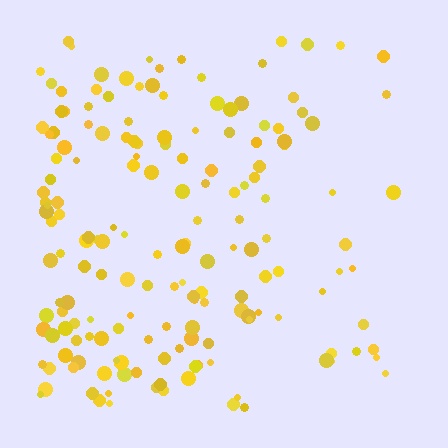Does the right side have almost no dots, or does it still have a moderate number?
Still a moderate number, just noticeably fewer than the left.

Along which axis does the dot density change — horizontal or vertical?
Horizontal.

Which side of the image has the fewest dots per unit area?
The right.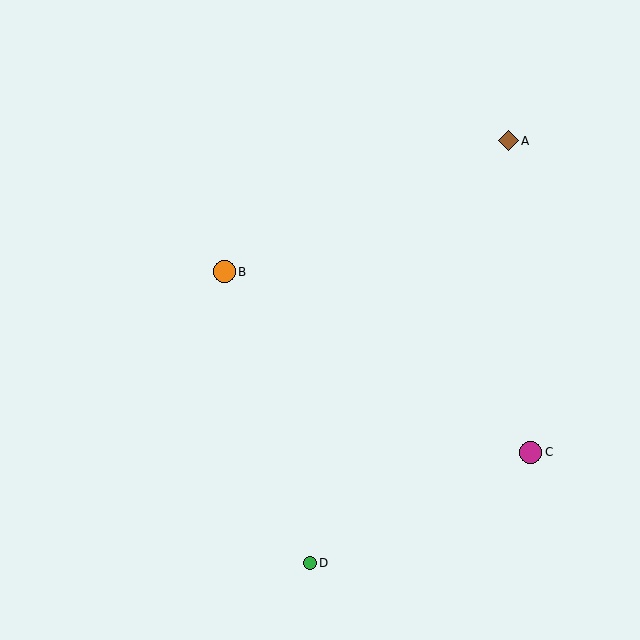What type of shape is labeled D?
Shape D is a green circle.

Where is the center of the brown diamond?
The center of the brown diamond is at (508, 141).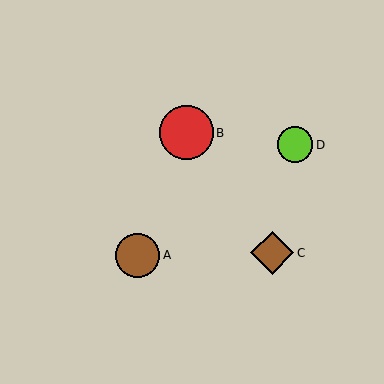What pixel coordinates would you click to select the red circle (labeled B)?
Click at (186, 133) to select the red circle B.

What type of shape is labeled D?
Shape D is a lime circle.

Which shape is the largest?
The red circle (labeled B) is the largest.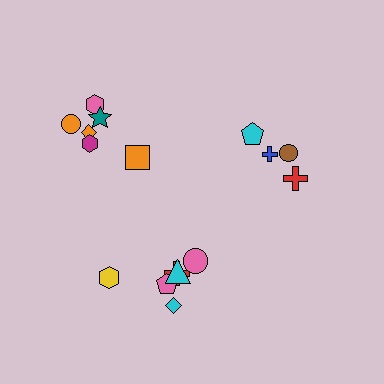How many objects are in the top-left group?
There are 6 objects.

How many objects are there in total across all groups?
There are 16 objects.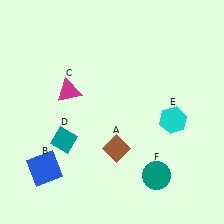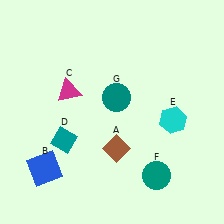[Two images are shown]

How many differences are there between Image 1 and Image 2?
There is 1 difference between the two images.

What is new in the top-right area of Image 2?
A teal circle (G) was added in the top-right area of Image 2.